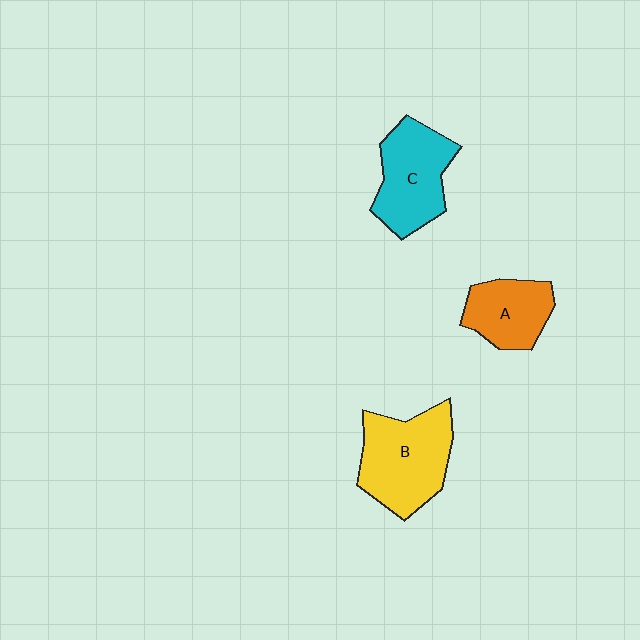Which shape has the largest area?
Shape B (yellow).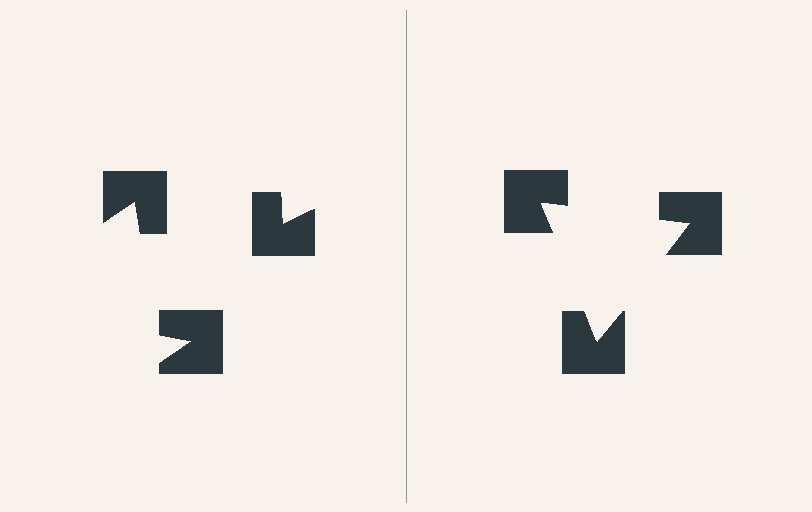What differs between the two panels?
The notched squares are positioned identically on both sides; only the wedge orientations differ. On the right they align to a triangle; on the left they are misaligned.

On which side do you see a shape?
An illusory triangle appears on the right side. On the left side the wedge cuts are rotated, so no coherent shape forms.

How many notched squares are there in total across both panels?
6 — 3 on each side.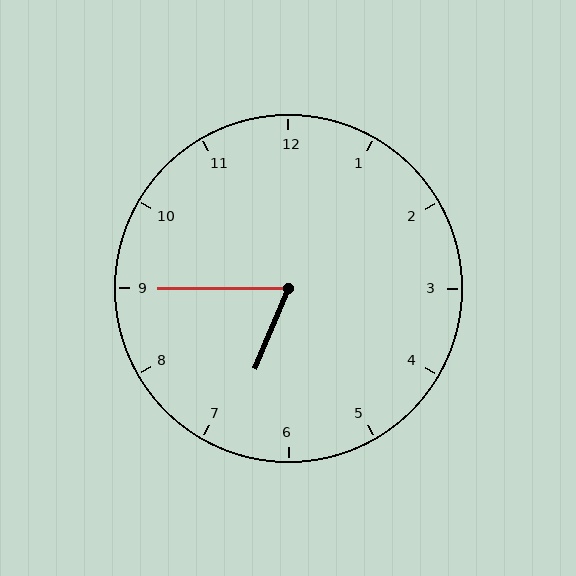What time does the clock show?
6:45.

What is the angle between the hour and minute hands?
Approximately 68 degrees.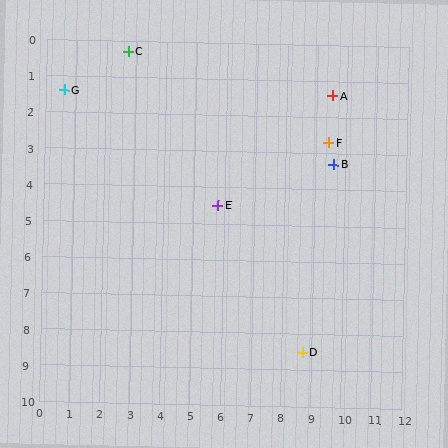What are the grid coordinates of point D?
Point D is at approximately (8.7, 8.5).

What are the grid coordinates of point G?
Point G is at approximately (0.6, 1.4).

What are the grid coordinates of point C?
Point C is at approximately (2.7, 0.3).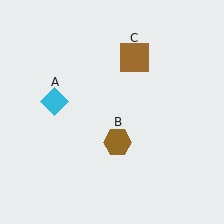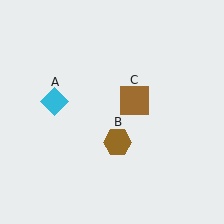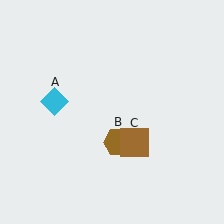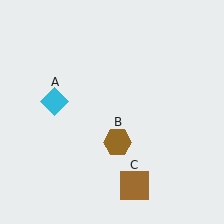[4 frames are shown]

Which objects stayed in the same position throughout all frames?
Cyan diamond (object A) and brown hexagon (object B) remained stationary.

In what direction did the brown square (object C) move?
The brown square (object C) moved down.